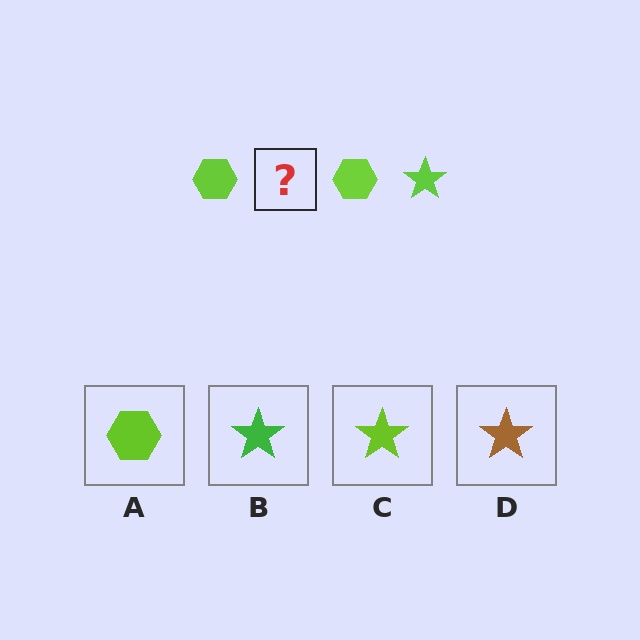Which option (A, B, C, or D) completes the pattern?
C.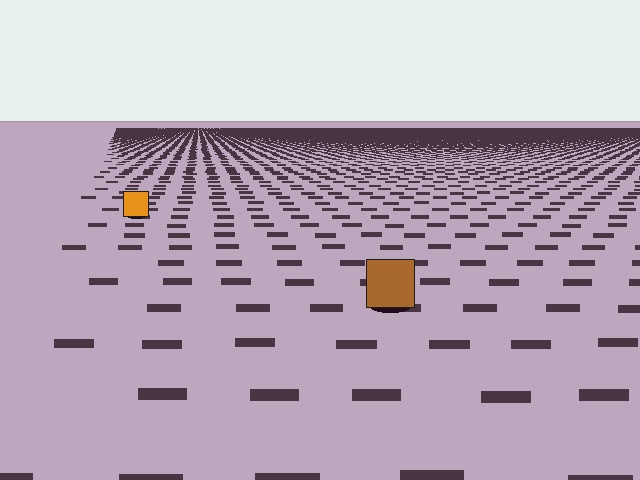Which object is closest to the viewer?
The brown square is closest. The texture marks near it are larger and more spread out.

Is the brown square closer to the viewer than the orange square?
Yes. The brown square is closer — you can tell from the texture gradient: the ground texture is coarser near it.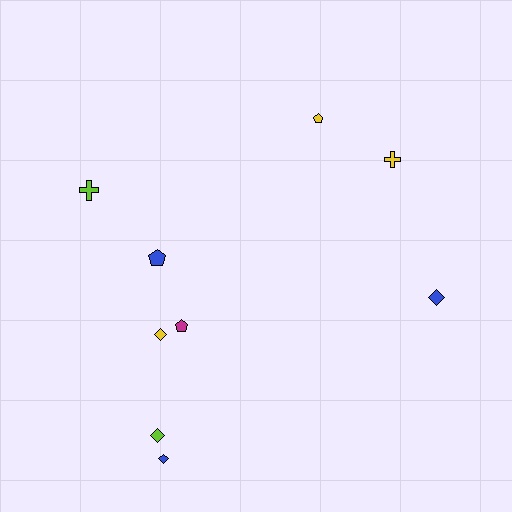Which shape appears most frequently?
Diamond, with 4 objects.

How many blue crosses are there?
There are no blue crosses.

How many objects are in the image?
There are 9 objects.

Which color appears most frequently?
Yellow, with 3 objects.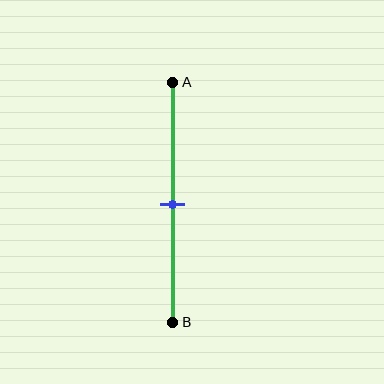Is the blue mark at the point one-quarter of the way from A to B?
No, the mark is at about 50% from A, not at the 25% one-quarter point.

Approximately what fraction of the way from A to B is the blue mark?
The blue mark is approximately 50% of the way from A to B.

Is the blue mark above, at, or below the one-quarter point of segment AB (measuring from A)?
The blue mark is below the one-quarter point of segment AB.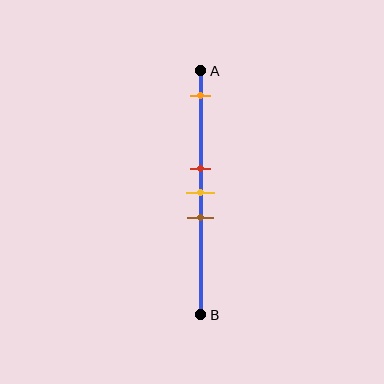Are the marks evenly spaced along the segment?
No, the marks are not evenly spaced.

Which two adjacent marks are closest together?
The red and yellow marks are the closest adjacent pair.